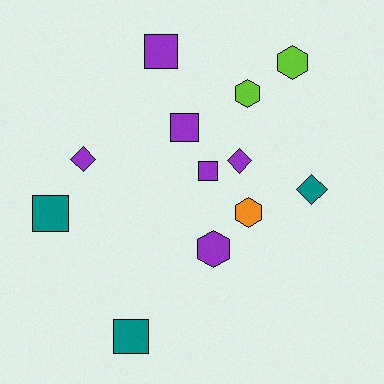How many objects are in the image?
There are 12 objects.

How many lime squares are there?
There are no lime squares.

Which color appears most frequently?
Purple, with 6 objects.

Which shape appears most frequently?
Square, with 5 objects.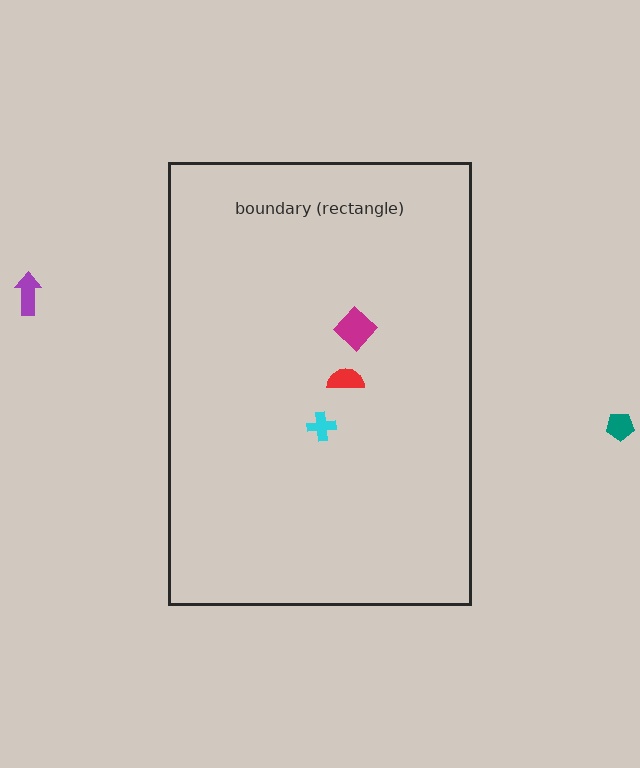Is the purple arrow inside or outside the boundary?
Outside.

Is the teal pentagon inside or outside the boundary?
Outside.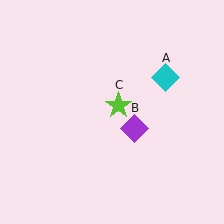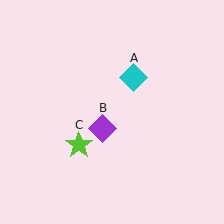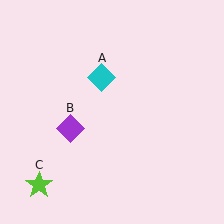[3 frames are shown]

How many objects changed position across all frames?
3 objects changed position: cyan diamond (object A), purple diamond (object B), lime star (object C).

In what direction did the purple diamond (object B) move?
The purple diamond (object B) moved left.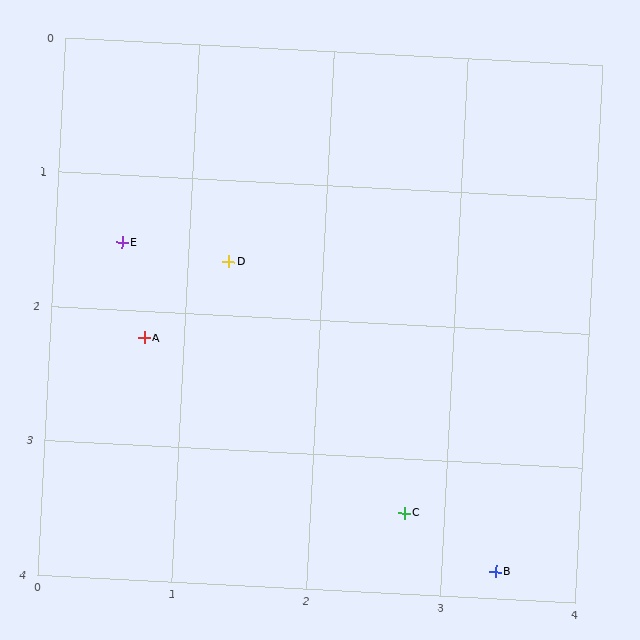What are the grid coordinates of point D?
Point D is at approximately (1.3, 1.6).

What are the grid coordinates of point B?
Point B is at approximately (3.4, 3.8).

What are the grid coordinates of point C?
Point C is at approximately (2.7, 3.4).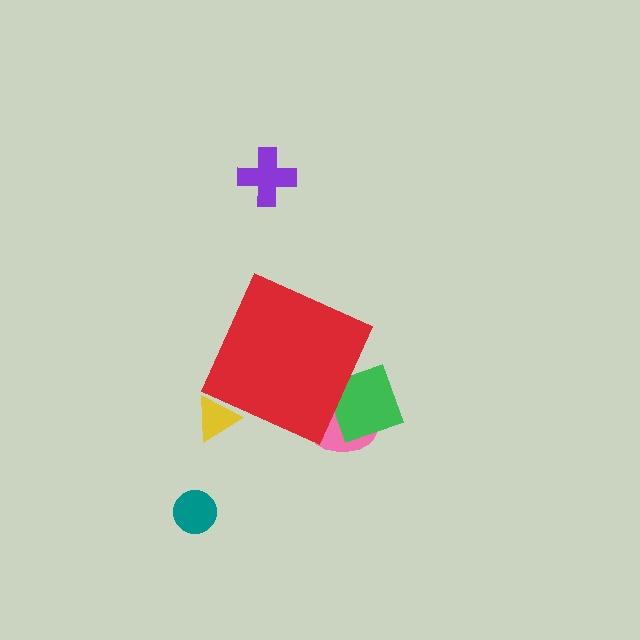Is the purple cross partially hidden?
No, the purple cross is fully visible.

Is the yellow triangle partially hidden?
Yes, the yellow triangle is partially hidden behind the red diamond.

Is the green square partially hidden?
Yes, the green square is partially hidden behind the red diamond.